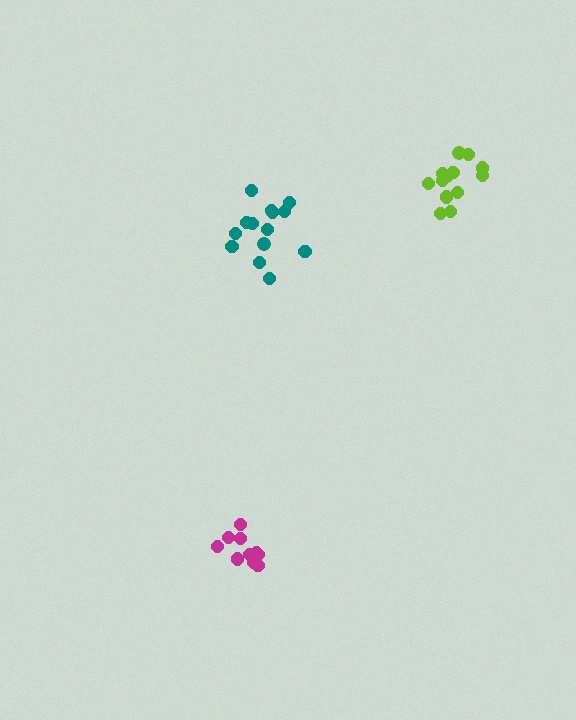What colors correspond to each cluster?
The clusters are colored: magenta, teal, lime.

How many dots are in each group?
Group 1: 10 dots, Group 2: 14 dots, Group 3: 13 dots (37 total).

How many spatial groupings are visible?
There are 3 spatial groupings.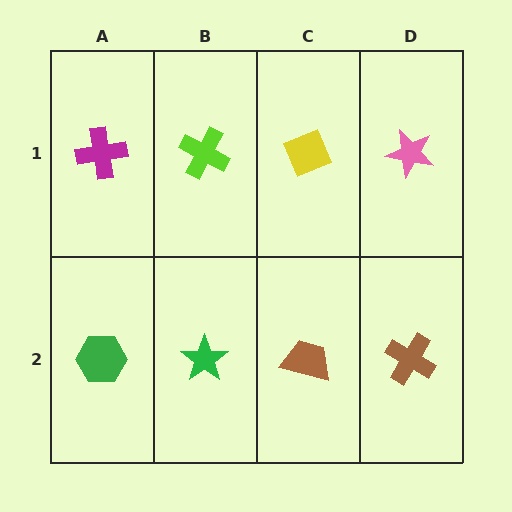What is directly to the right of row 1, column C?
A pink star.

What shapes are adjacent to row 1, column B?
A green star (row 2, column B), a magenta cross (row 1, column A), a yellow diamond (row 1, column C).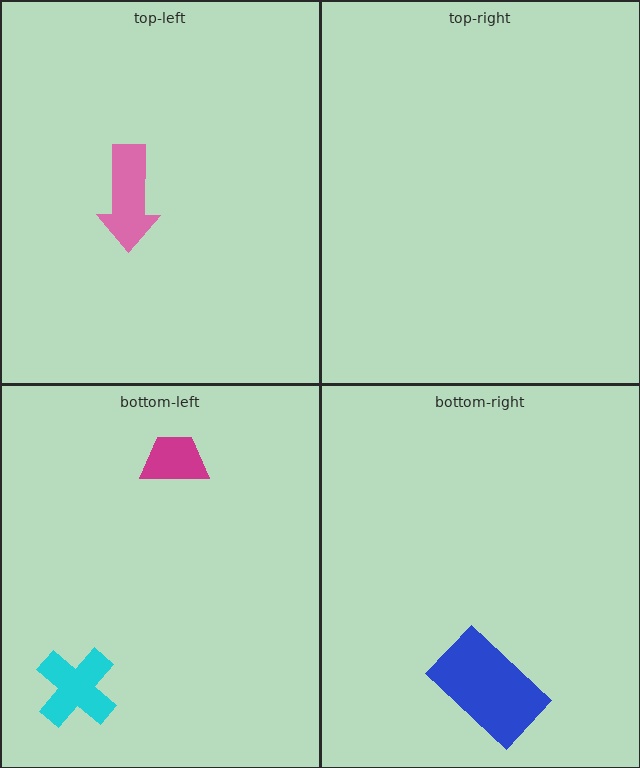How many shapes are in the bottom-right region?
1.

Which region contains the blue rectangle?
The bottom-right region.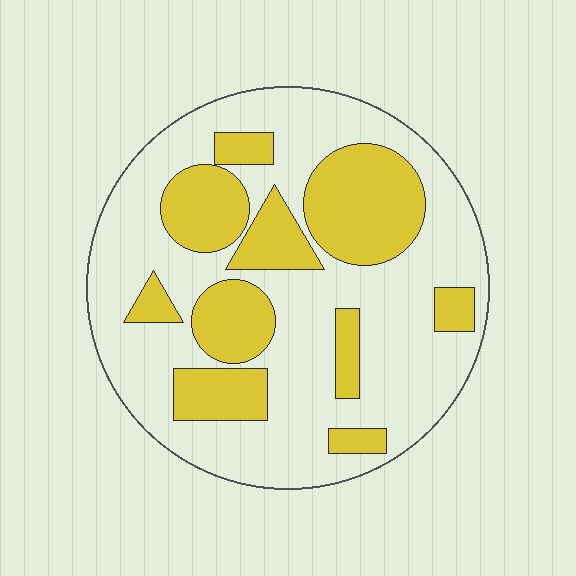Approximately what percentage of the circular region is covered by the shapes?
Approximately 35%.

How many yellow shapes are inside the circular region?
10.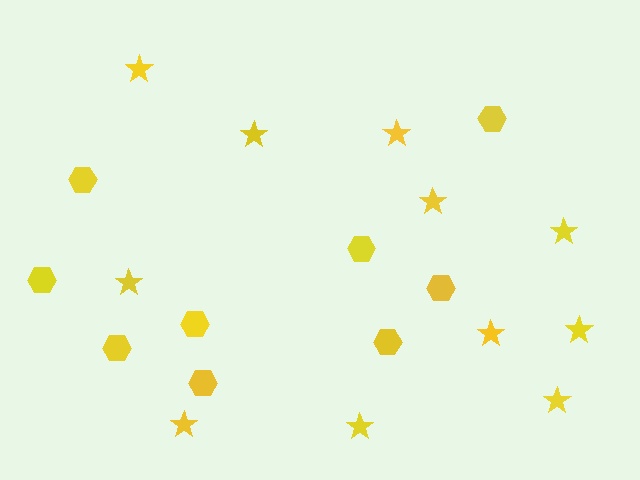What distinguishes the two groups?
There are 2 groups: one group of hexagons (9) and one group of stars (11).